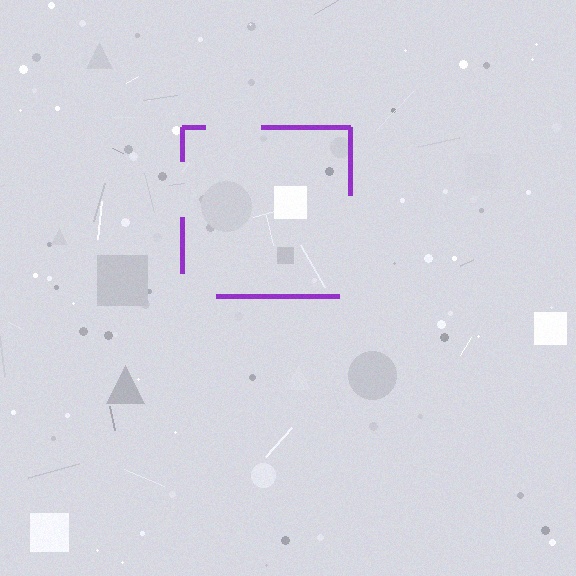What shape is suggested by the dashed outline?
The dashed outline suggests a square.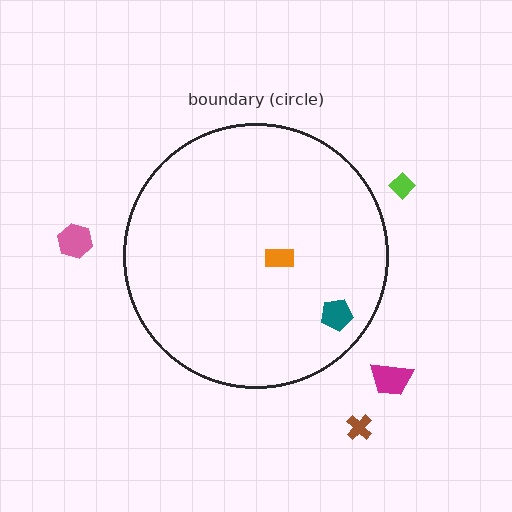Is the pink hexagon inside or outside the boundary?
Outside.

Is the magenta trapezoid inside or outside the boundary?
Outside.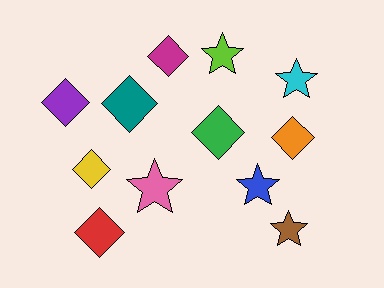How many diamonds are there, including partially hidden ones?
There are 7 diamonds.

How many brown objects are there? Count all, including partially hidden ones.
There is 1 brown object.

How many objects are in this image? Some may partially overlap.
There are 12 objects.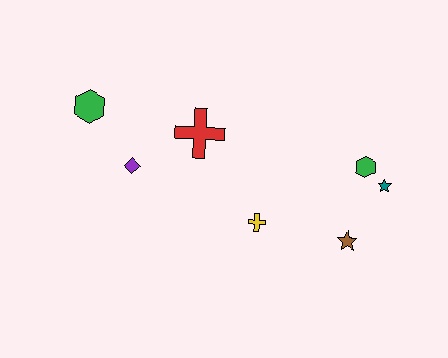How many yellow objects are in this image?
There is 1 yellow object.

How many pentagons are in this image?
There are no pentagons.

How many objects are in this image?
There are 7 objects.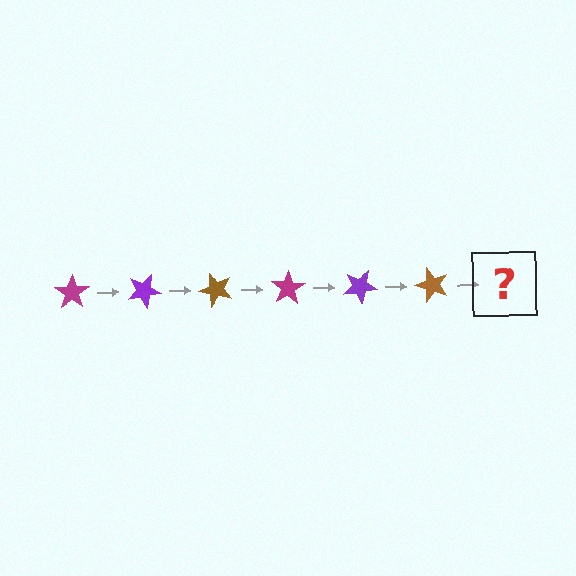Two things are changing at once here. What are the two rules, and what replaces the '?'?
The two rules are that it rotates 25 degrees each step and the color cycles through magenta, purple, and brown. The '?' should be a magenta star, rotated 150 degrees from the start.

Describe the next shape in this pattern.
It should be a magenta star, rotated 150 degrees from the start.